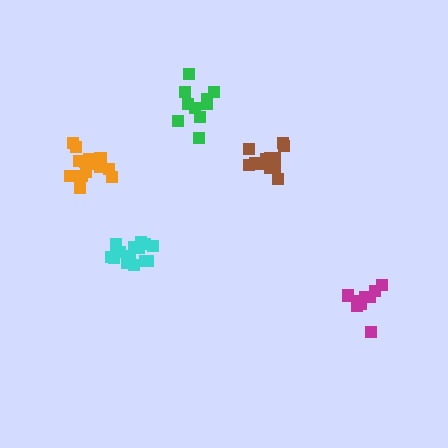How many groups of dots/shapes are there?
There are 5 groups.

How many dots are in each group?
Group 1: 16 dots, Group 2: 10 dots, Group 3: 16 dots, Group 4: 16 dots, Group 5: 10 dots (68 total).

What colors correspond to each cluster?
The clusters are colored: brown, green, orange, cyan, magenta.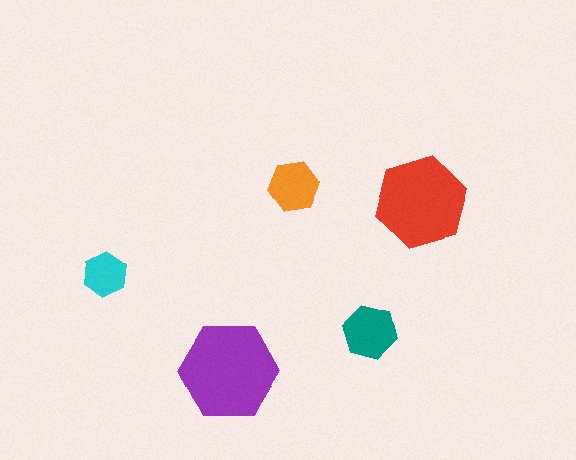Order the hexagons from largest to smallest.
the purple one, the red one, the teal one, the orange one, the cyan one.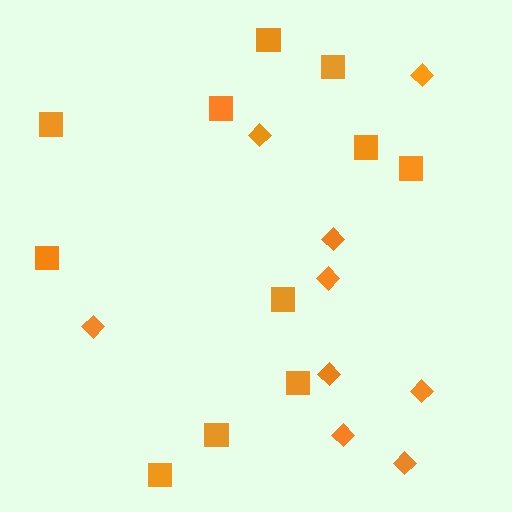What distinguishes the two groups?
There are 2 groups: one group of diamonds (9) and one group of squares (11).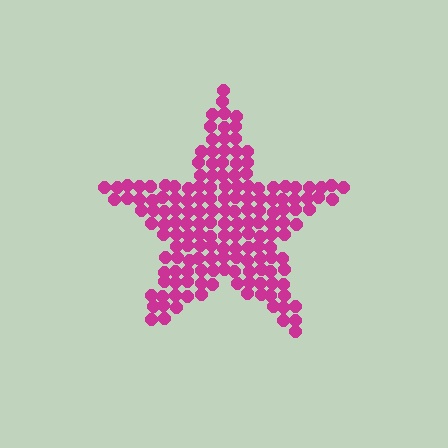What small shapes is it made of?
It is made of small circles.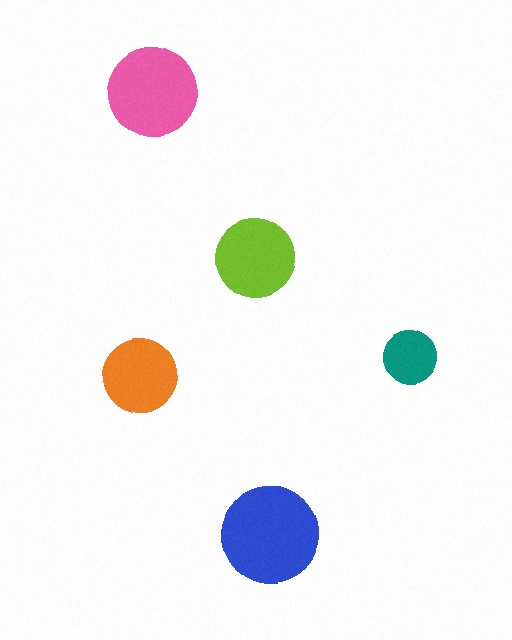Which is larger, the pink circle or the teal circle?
The pink one.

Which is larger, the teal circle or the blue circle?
The blue one.